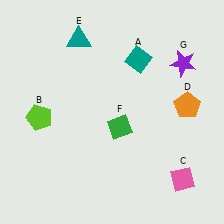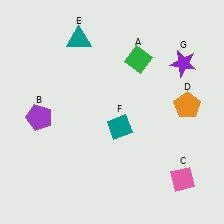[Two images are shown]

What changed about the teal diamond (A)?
In Image 1, A is teal. In Image 2, it changed to green.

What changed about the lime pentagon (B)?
In Image 1, B is lime. In Image 2, it changed to purple.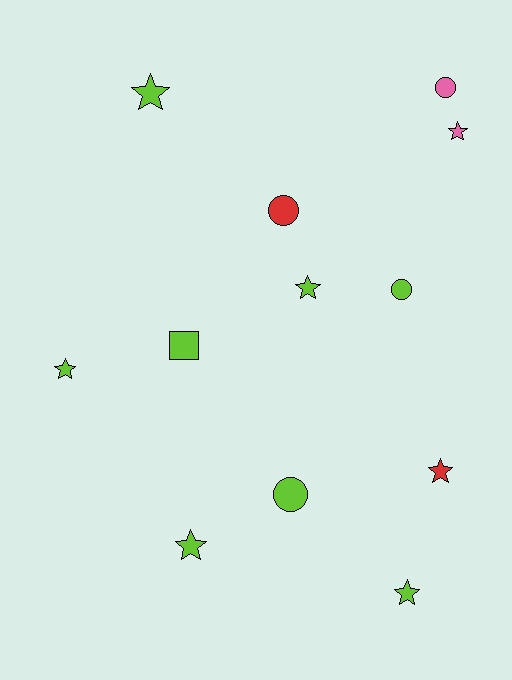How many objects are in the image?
There are 12 objects.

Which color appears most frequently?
Lime, with 8 objects.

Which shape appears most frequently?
Star, with 7 objects.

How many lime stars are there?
There are 5 lime stars.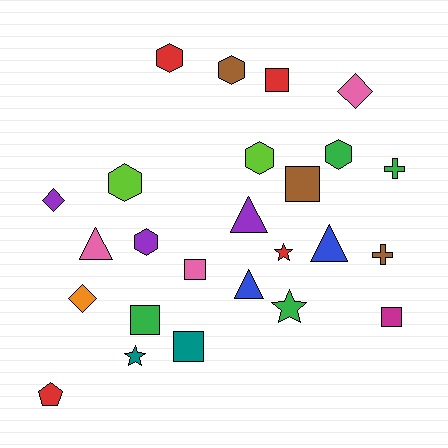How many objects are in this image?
There are 25 objects.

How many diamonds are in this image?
There are 3 diamonds.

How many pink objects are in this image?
There are 3 pink objects.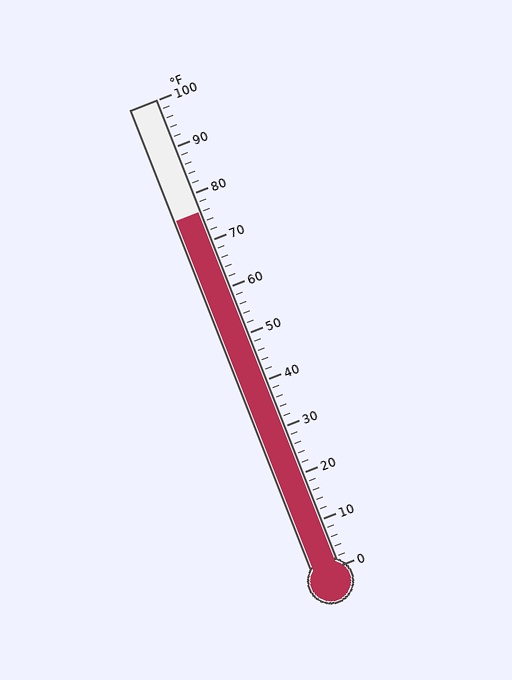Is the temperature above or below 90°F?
The temperature is below 90°F.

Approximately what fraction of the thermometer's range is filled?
The thermometer is filled to approximately 75% of its range.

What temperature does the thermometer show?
The thermometer shows approximately 76°F.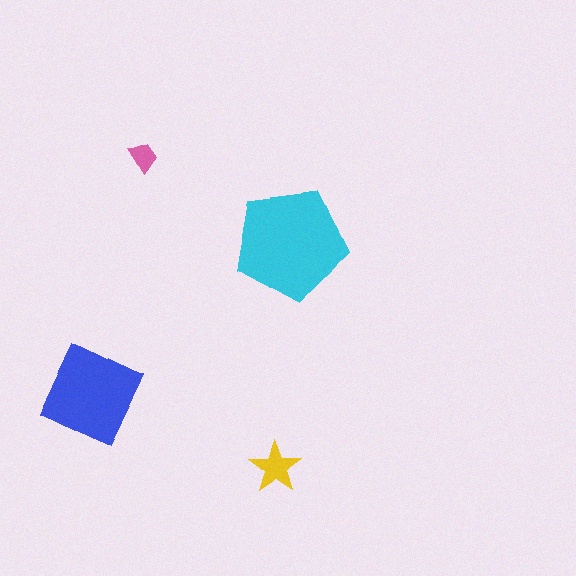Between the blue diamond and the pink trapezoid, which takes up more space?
The blue diamond.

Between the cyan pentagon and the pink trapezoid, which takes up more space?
The cyan pentagon.